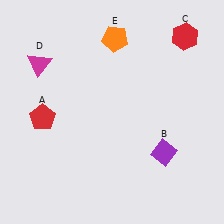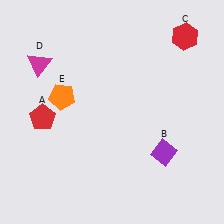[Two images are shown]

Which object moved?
The orange pentagon (E) moved down.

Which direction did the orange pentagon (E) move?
The orange pentagon (E) moved down.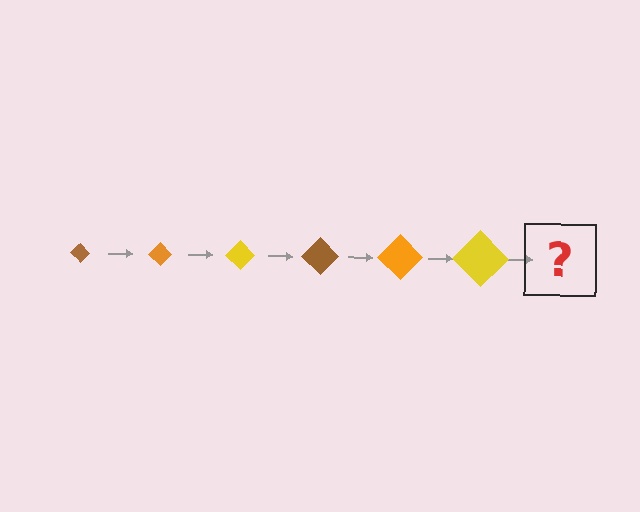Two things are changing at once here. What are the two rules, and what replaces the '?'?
The two rules are that the diamond grows larger each step and the color cycles through brown, orange, and yellow. The '?' should be a brown diamond, larger than the previous one.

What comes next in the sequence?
The next element should be a brown diamond, larger than the previous one.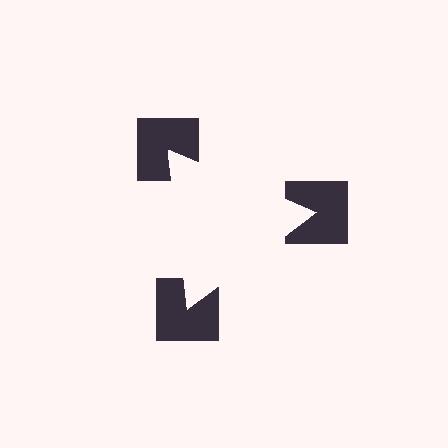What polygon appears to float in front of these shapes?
An illusory triangle — its edges are inferred from the aligned wedge cuts in the notched squares, not physically drawn.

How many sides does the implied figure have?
3 sides.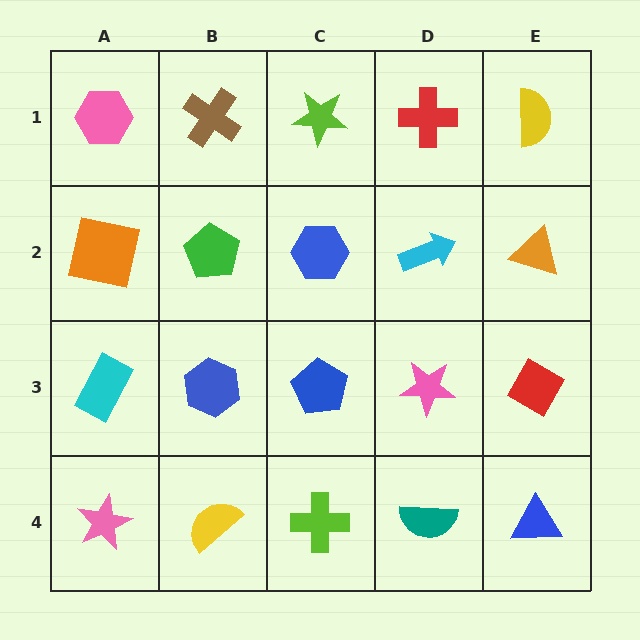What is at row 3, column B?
A blue hexagon.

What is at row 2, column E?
An orange triangle.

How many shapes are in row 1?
5 shapes.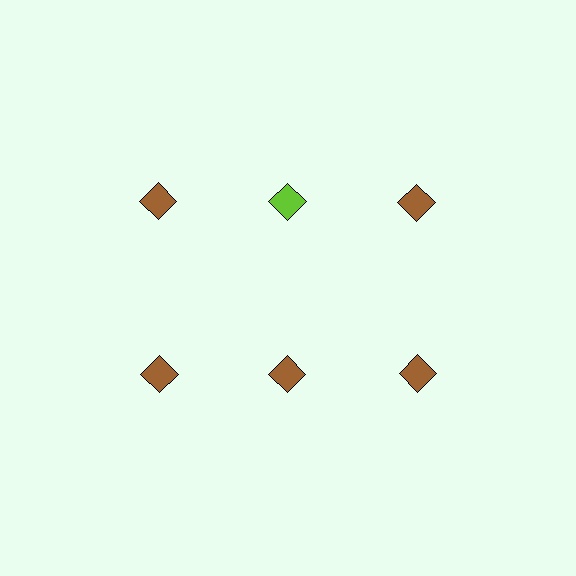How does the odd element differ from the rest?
It has a different color: lime instead of brown.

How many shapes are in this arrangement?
There are 6 shapes arranged in a grid pattern.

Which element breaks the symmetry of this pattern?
The lime diamond in the top row, second from left column breaks the symmetry. All other shapes are brown diamonds.